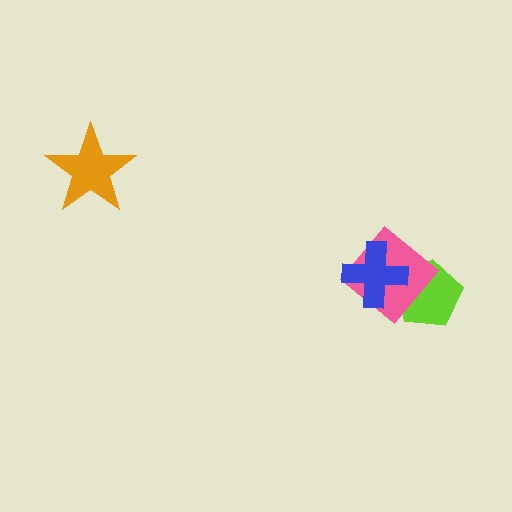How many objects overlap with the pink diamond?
2 objects overlap with the pink diamond.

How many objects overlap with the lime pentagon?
2 objects overlap with the lime pentagon.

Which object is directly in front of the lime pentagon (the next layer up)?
The pink diamond is directly in front of the lime pentagon.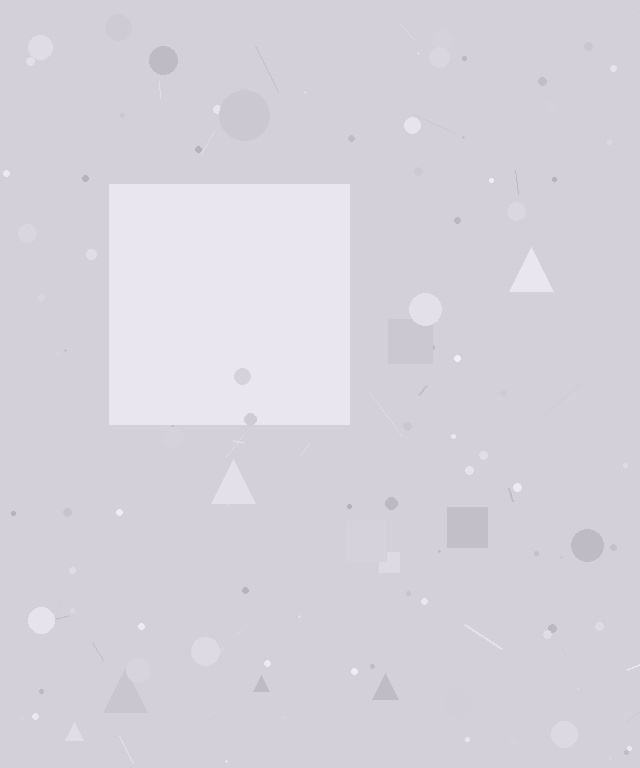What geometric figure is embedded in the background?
A square is embedded in the background.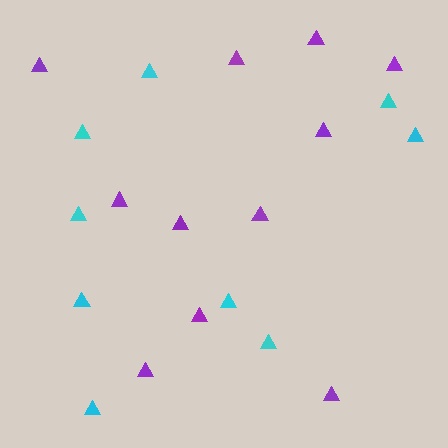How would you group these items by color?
There are 2 groups: one group of purple triangles (11) and one group of cyan triangles (9).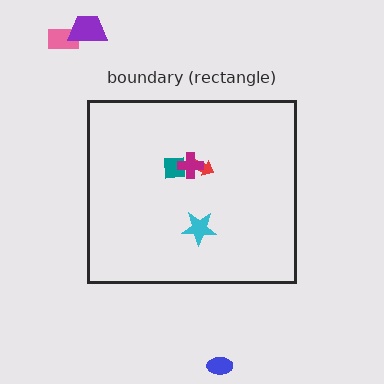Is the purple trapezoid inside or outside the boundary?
Outside.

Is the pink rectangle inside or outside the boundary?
Outside.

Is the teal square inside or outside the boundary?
Inside.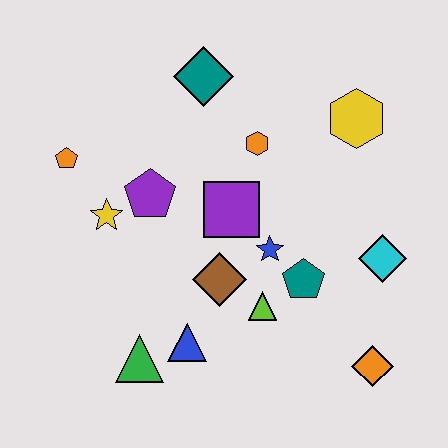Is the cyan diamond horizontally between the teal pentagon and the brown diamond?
No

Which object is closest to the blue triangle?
The green triangle is closest to the blue triangle.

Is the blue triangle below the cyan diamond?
Yes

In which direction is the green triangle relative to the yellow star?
The green triangle is below the yellow star.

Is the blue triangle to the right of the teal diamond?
No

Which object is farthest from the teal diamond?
The orange diamond is farthest from the teal diamond.